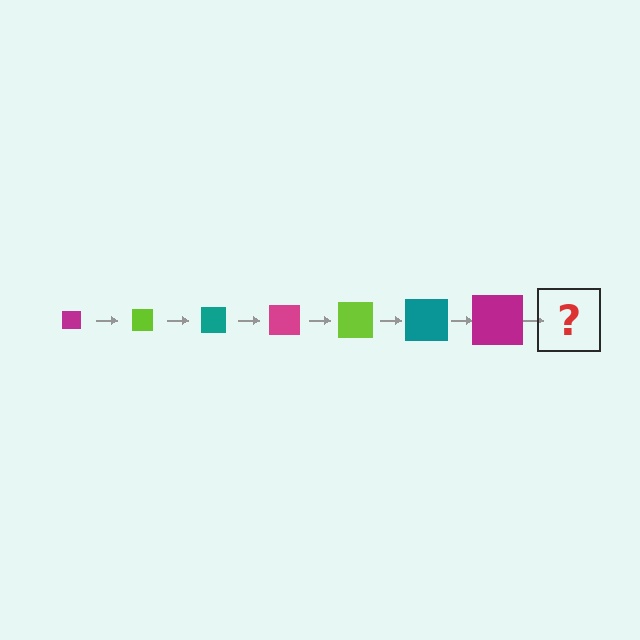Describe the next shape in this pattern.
It should be a lime square, larger than the previous one.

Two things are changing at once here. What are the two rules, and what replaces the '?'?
The two rules are that the square grows larger each step and the color cycles through magenta, lime, and teal. The '?' should be a lime square, larger than the previous one.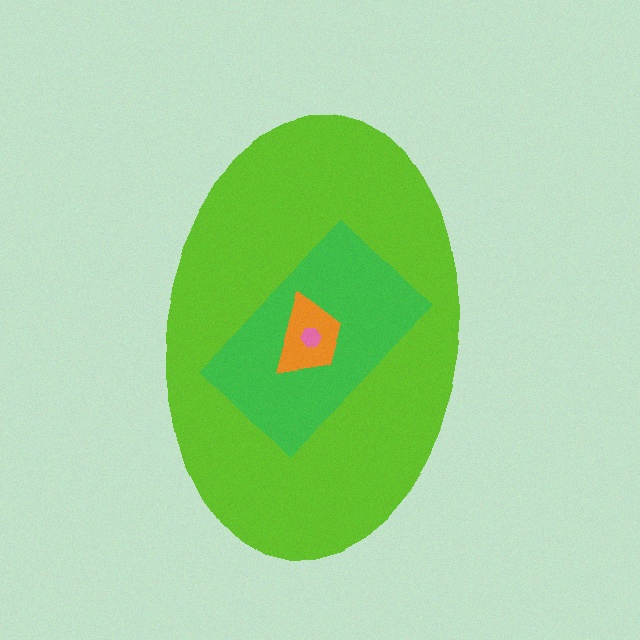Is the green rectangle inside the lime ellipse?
Yes.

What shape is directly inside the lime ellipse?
The green rectangle.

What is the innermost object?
The pink hexagon.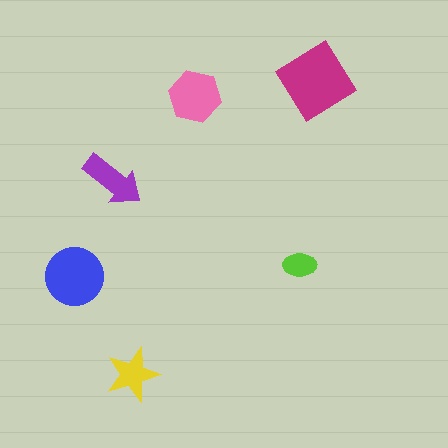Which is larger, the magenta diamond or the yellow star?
The magenta diamond.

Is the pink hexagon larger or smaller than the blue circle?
Smaller.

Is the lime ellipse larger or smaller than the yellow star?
Smaller.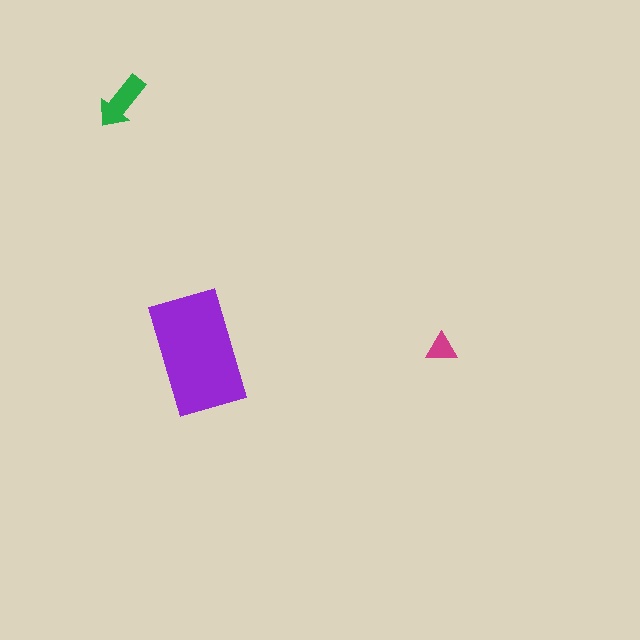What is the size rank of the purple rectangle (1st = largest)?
1st.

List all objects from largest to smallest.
The purple rectangle, the green arrow, the magenta triangle.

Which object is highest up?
The green arrow is topmost.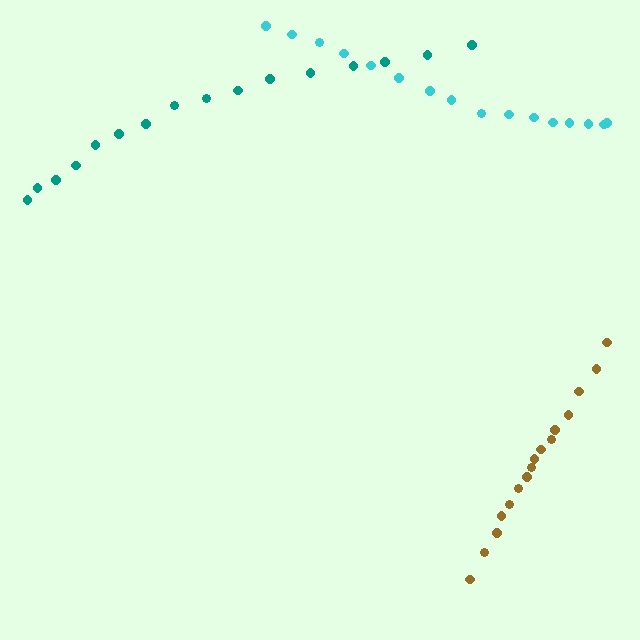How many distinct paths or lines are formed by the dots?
There are 3 distinct paths.